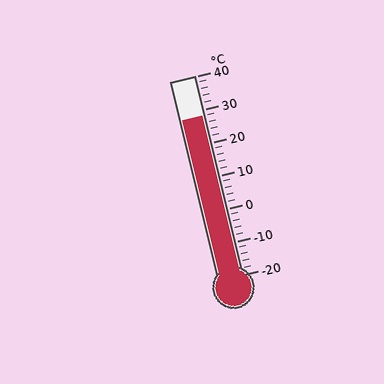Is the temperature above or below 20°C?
The temperature is above 20°C.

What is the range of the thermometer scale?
The thermometer scale ranges from -20°C to 40°C.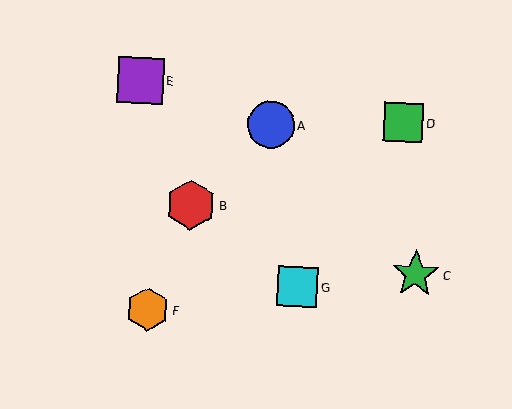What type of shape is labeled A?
Shape A is a blue circle.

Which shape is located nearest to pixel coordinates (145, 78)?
The purple square (labeled E) at (140, 80) is nearest to that location.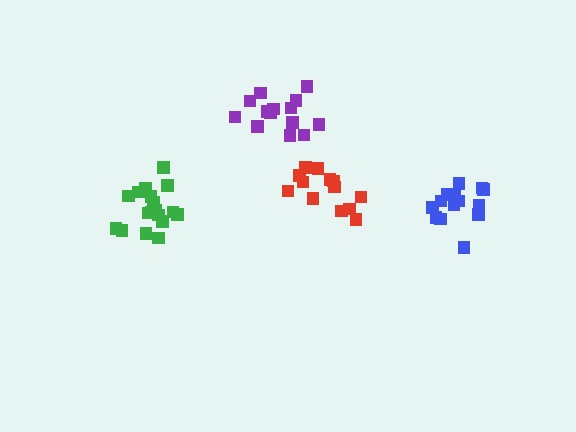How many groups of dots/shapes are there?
There are 4 groups.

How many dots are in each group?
Group 1: 15 dots, Group 2: 13 dots, Group 3: 18 dots, Group 4: 14 dots (60 total).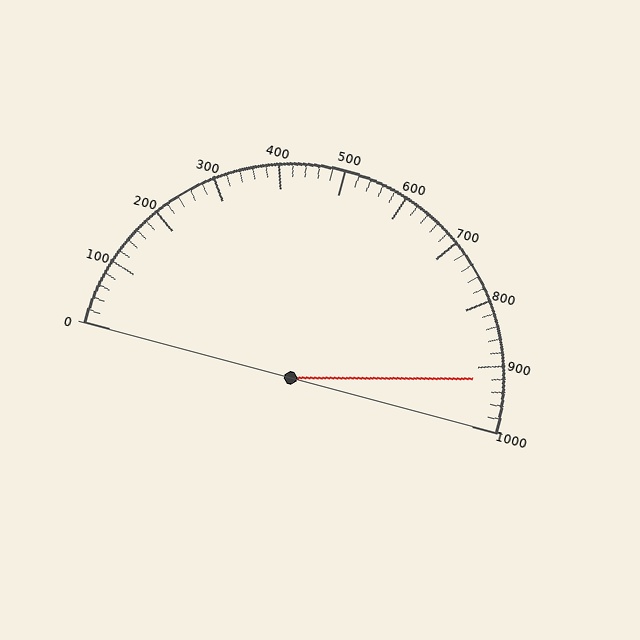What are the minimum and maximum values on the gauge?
The gauge ranges from 0 to 1000.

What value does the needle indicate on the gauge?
The needle indicates approximately 920.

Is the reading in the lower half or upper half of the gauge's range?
The reading is in the upper half of the range (0 to 1000).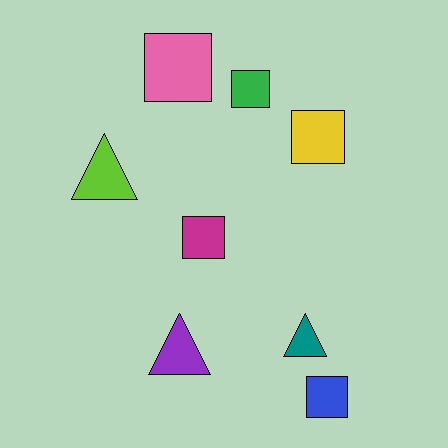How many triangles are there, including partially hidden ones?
There are 3 triangles.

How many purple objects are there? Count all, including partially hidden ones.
There is 1 purple object.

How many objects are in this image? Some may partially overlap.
There are 8 objects.